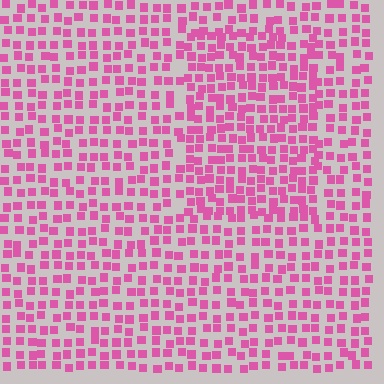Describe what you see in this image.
The image contains small pink elements arranged at two different densities. A rectangle-shaped region is visible where the elements are more densely packed than the surrounding area.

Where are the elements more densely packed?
The elements are more densely packed inside the rectangle boundary.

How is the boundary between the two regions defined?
The boundary is defined by a change in element density (approximately 1.5x ratio). All elements are the same color, size, and shape.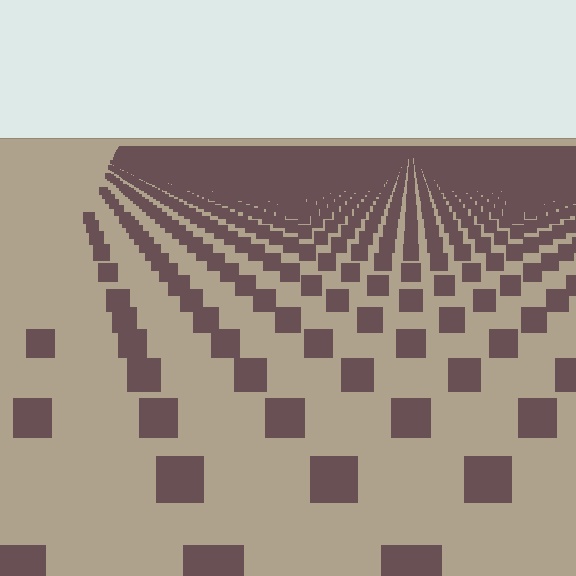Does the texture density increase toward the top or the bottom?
Density increases toward the top.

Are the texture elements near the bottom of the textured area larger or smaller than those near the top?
Larger. Near the bottom, elements are closer to the viewer and appear at a bigger on-screen size.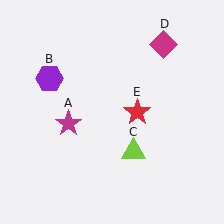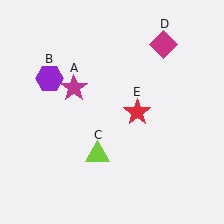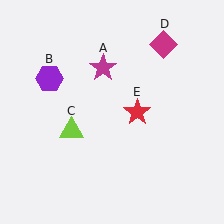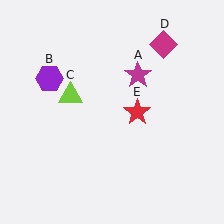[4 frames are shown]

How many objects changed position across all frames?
2 objects changed position: magenta star (object A), lime triangle (object C).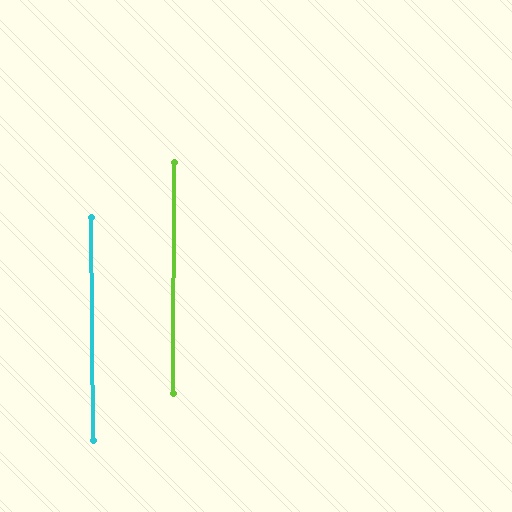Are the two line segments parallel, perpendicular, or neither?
Parallel — their directions differ by only 0.8°.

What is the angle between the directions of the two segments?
Approximately 1 degree.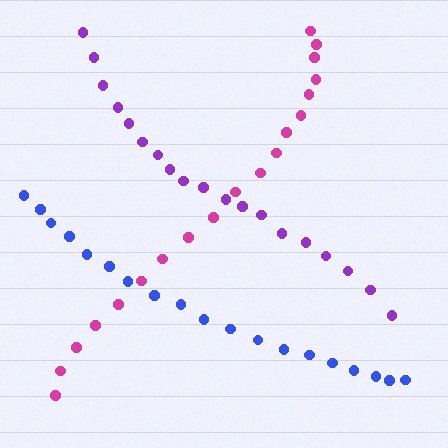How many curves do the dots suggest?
There are 3 distinct paths.